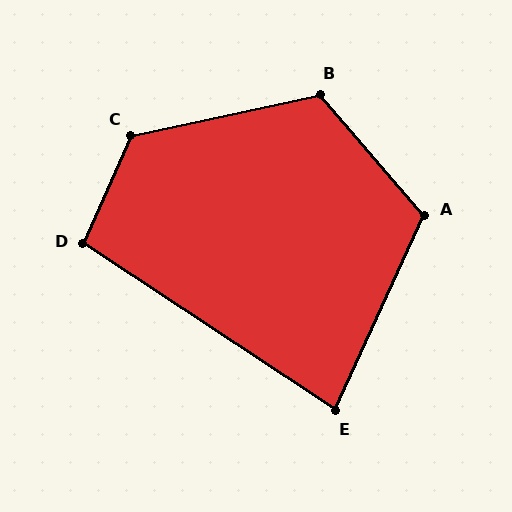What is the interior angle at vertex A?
Approximately 114 degrees (obtuse).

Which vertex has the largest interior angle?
C, at approximately 126 degrees.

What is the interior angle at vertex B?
Approximately 119 degrees (obtuse).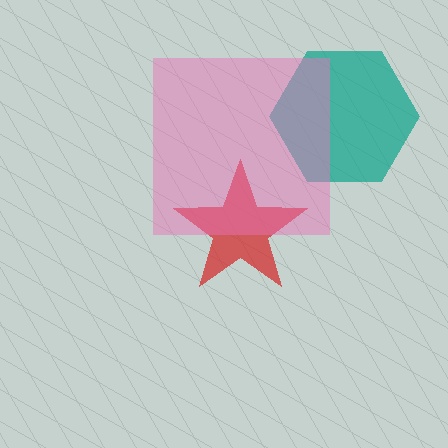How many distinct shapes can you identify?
There are 3 distinct shapes: a red star, a teal hexagon, a pink square.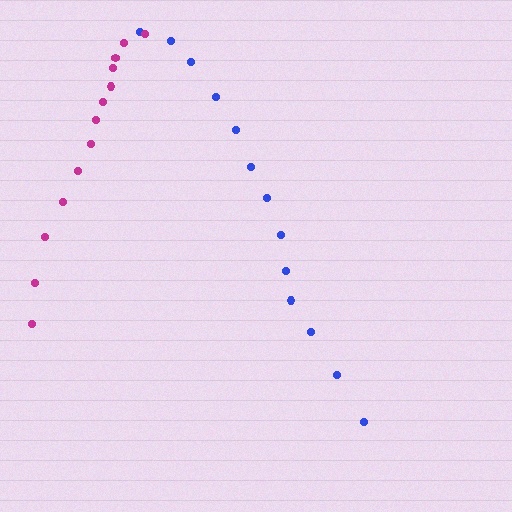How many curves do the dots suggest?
There are 2 distinct paths.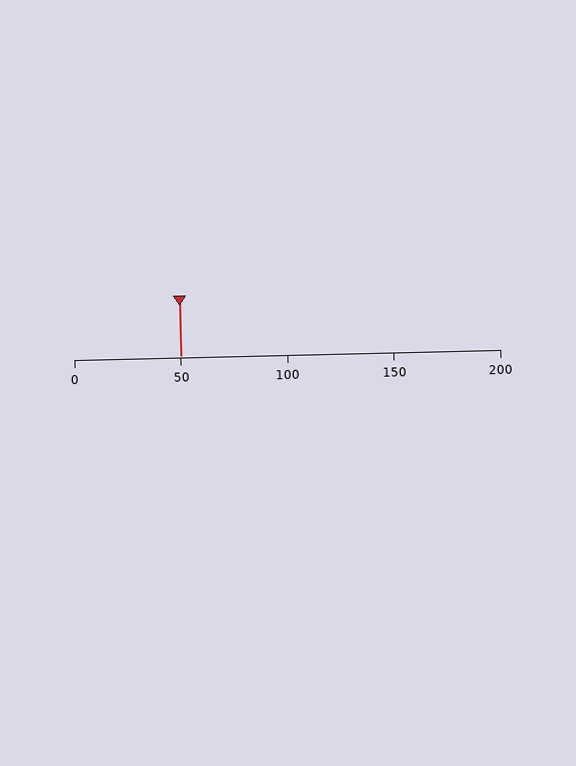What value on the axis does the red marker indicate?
The marker indicates approximately 50.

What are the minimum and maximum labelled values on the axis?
The axis runs from 0 to 200.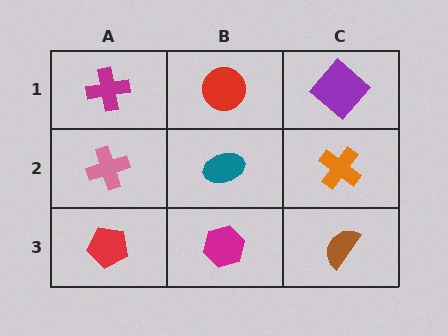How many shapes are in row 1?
3 shapes.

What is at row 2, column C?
An orange cross.